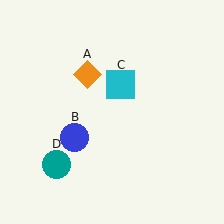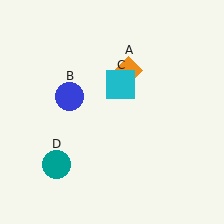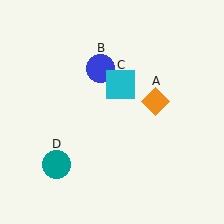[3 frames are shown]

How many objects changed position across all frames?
2 objects changed position: orange diamond (object A), blue circle (object B).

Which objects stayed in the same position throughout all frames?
Cyan square (object C) and teal circle (object D) remained stationary.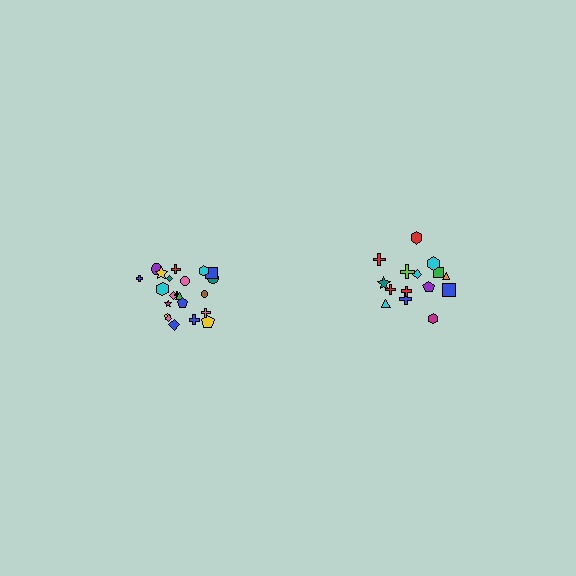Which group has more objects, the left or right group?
The left group.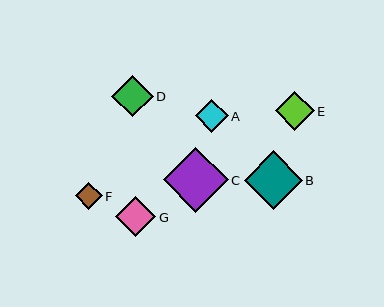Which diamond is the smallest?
Diamond F is the smallest with a size of approximately 27 pixels.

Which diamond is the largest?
Diamond C is the largest with a size of approximately 65 pixels.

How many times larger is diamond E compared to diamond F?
Diamond E is approximately 1.4 times the size of diamond F.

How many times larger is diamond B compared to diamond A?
Diamond B is approximately 1.8 times the size of diamond A.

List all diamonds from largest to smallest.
From largest to smallest: C, B, D, G, E, A, F.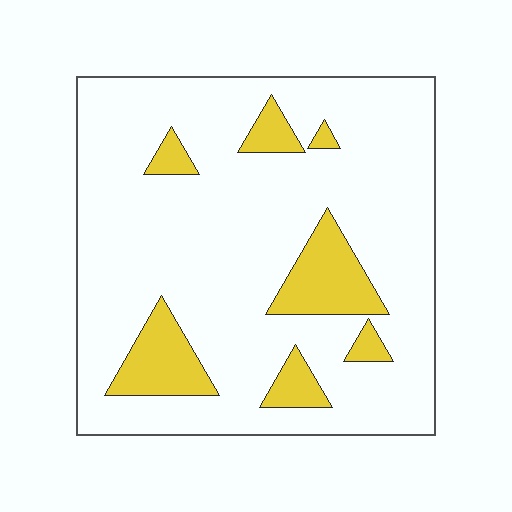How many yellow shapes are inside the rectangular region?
7.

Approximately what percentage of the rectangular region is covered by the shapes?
Approximately 15%.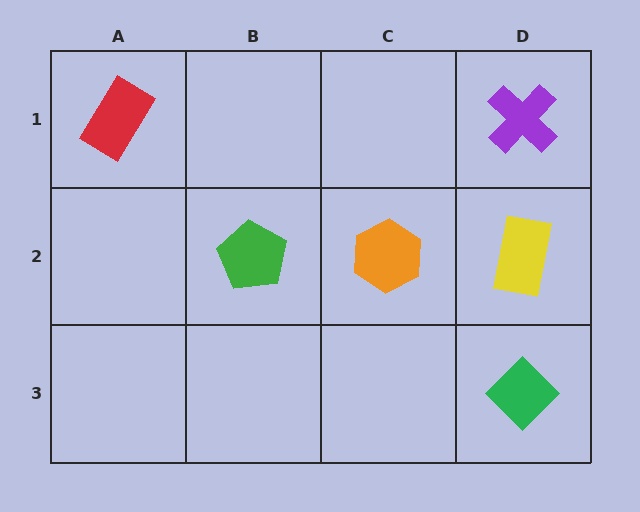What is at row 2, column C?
An orange hexagon.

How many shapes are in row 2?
3 shapes.